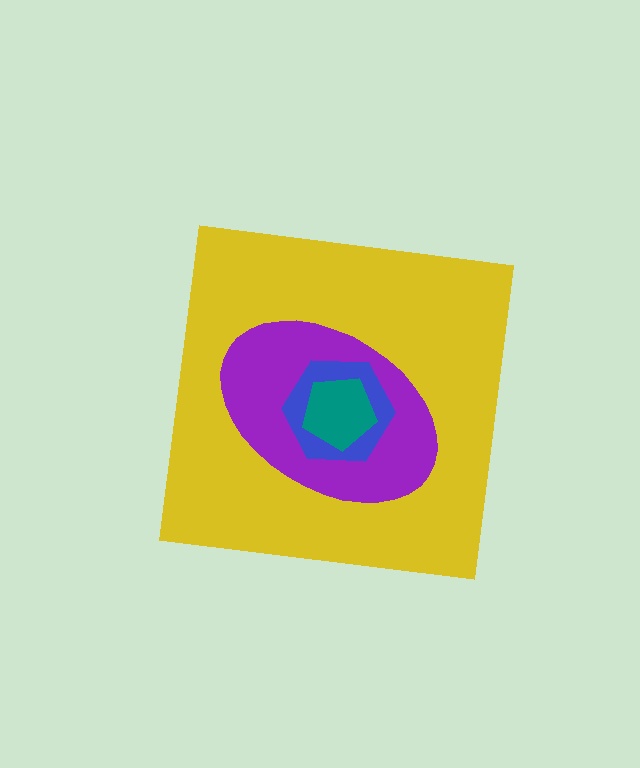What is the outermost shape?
The yellow square.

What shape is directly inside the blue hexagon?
The teal pentagon.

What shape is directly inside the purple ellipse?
The blue hexagon.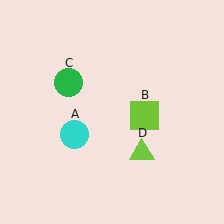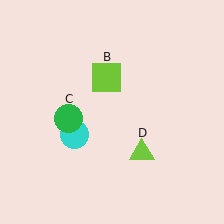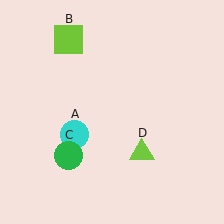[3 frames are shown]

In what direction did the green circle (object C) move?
The green circle (object C) moved down.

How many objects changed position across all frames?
2 objects changed position: lime square (object B), green circle (object C).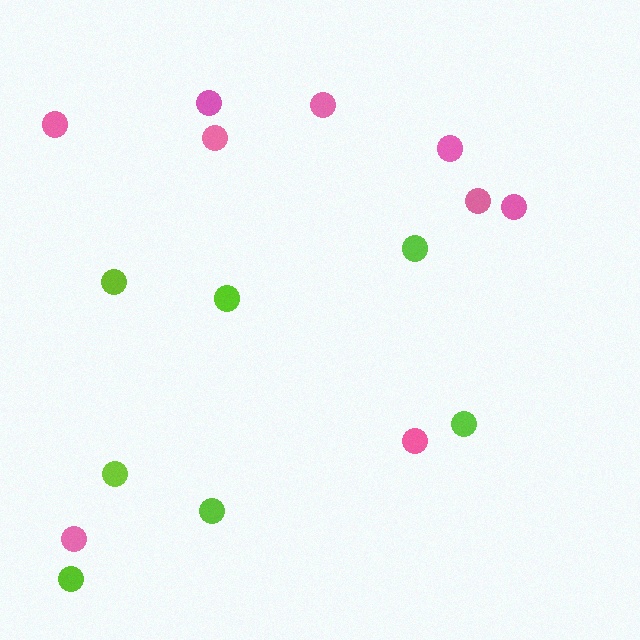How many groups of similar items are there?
There are 2 groups: one group of lime circles (7) and one group of pink circles (9).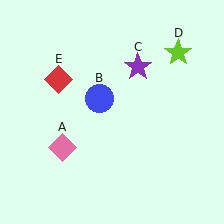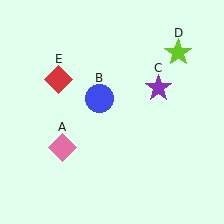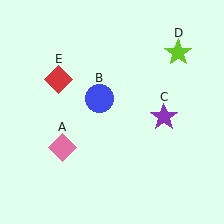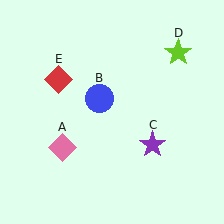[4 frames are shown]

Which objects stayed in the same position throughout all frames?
Pink diamond (object A) and blue circle (object B) and lime star (object D) and red diamond (object E) remained stationary.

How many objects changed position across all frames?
1 object changed position: purple star (object C).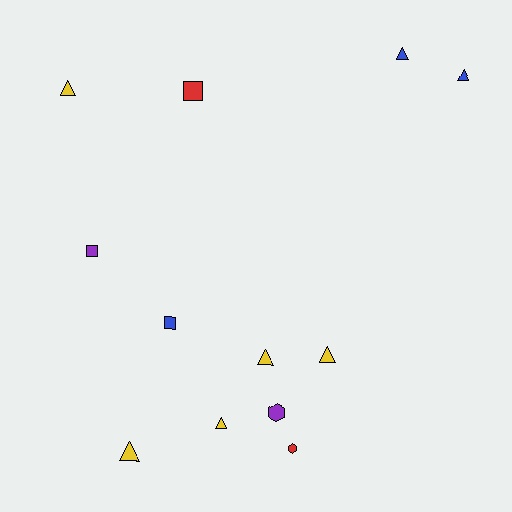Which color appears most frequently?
Yellow, with 5 objects.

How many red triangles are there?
There are no red triangles.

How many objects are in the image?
There are 12 objects.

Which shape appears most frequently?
Triangle, with 7 objects.